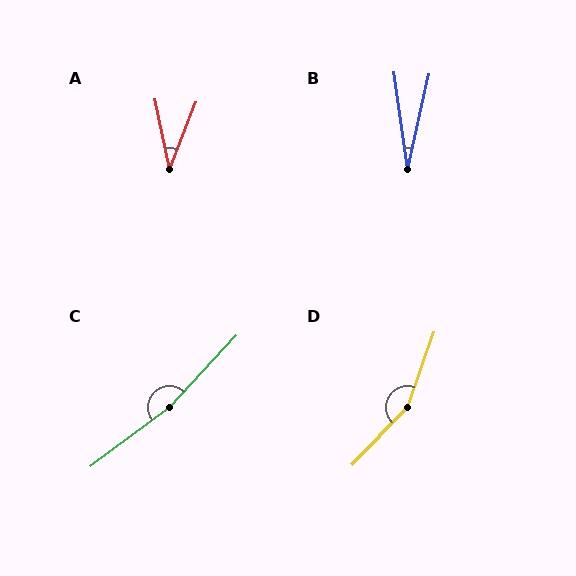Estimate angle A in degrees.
Approximately 33 degrees.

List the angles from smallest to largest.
B (20°), A (33°), D (155°), C (170°).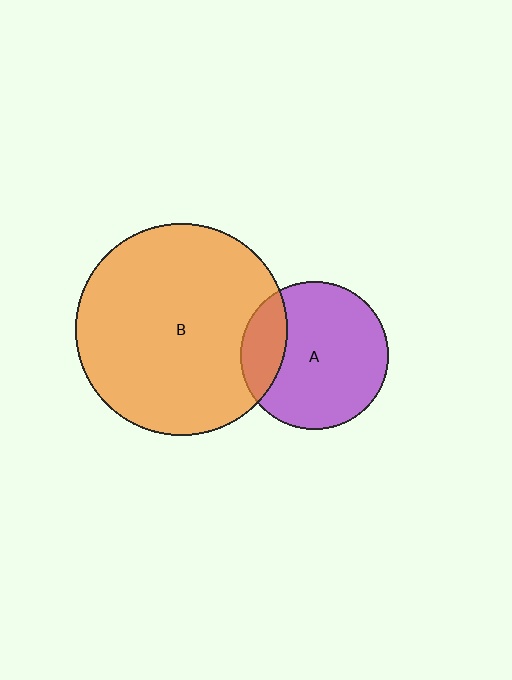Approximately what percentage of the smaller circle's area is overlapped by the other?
Approximately 20%.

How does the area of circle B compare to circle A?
Approximately 2.0 times.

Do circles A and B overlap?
Yes.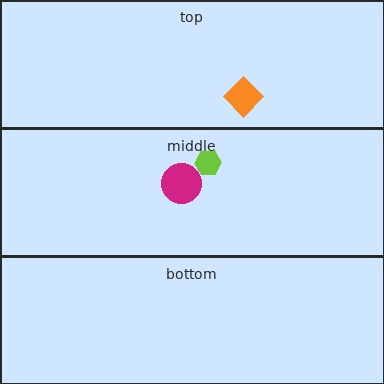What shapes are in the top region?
The orange diamond.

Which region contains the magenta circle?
The middle region.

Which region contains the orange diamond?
The top region.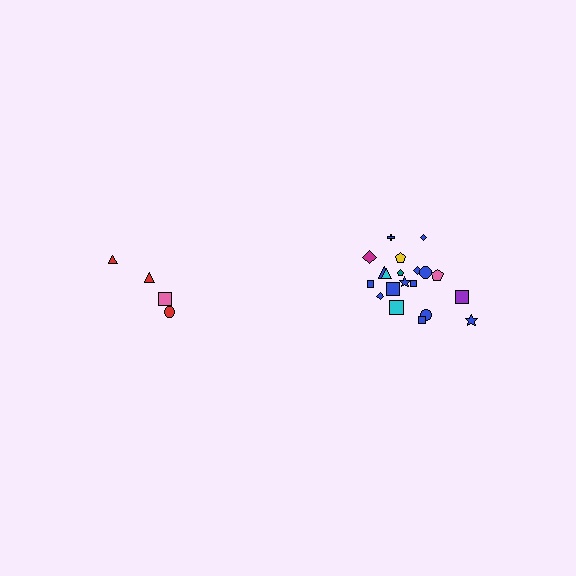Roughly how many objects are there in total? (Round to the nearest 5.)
Roughly 25 objects in total.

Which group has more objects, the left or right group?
The right group.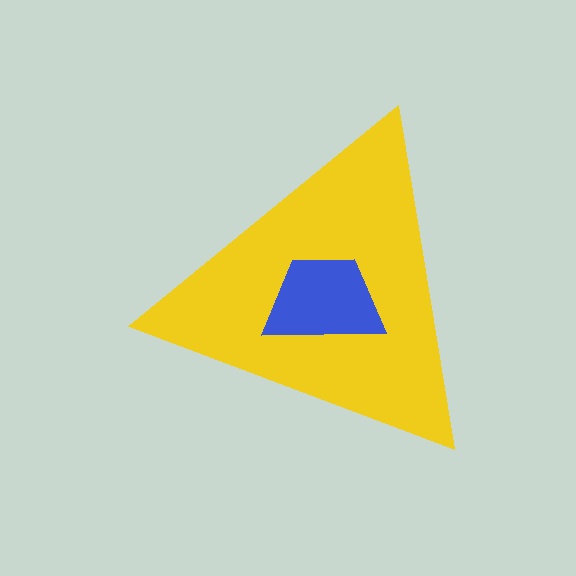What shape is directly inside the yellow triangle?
The blue trapezoid.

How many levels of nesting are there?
2.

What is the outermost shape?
The yellow triangle.